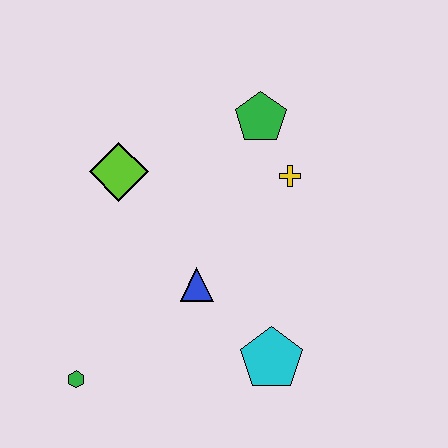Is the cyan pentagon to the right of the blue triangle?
Yes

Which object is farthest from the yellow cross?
The green hexagon is farthest from the yellow cross.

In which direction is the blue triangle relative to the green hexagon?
The blue triangle is to the right of the green hexagon.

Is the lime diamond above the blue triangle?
Yes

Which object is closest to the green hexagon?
The blue triangle is closest to the green hexagon.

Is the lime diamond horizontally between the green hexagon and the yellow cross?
Yes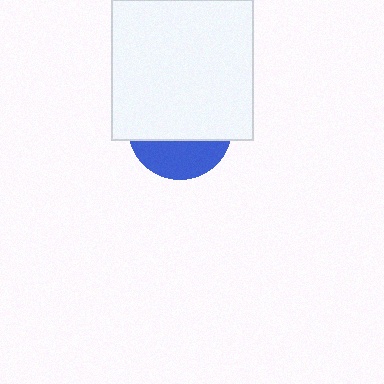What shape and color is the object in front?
The object in front is a white square.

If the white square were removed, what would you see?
You would see the complete blue circle.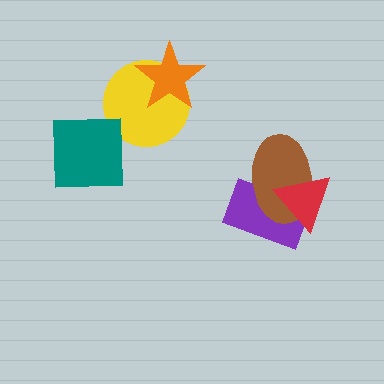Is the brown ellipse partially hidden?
Yes, it is partially covered by another shape.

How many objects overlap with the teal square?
1 object overlaps with the teal square.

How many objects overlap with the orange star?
1 object overlaps with the orange star.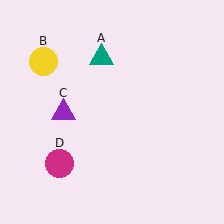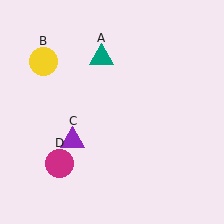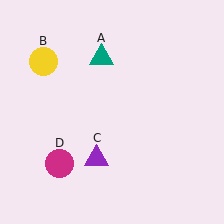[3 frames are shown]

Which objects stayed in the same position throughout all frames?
Teal triangle (object A) and yellow circle (object B) and magenta circle (object D) remained stationary.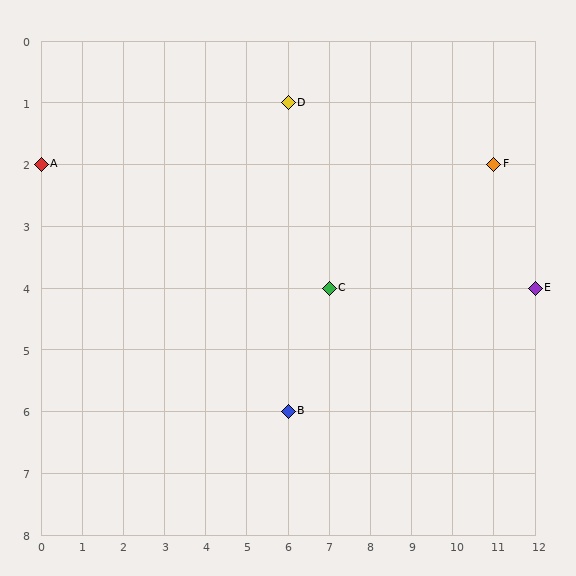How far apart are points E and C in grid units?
Points E and C are 5 columns apart.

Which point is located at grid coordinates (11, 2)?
Point F is at (11, 2).